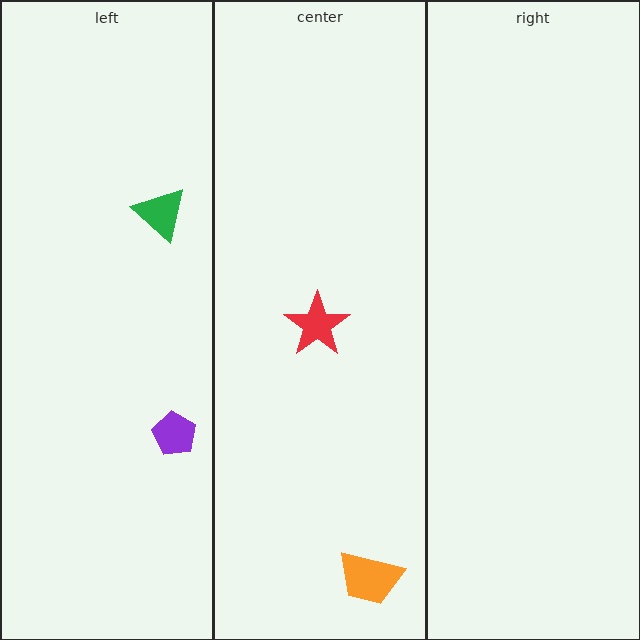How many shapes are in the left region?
2.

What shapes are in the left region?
The purple pentagon, the green triangle.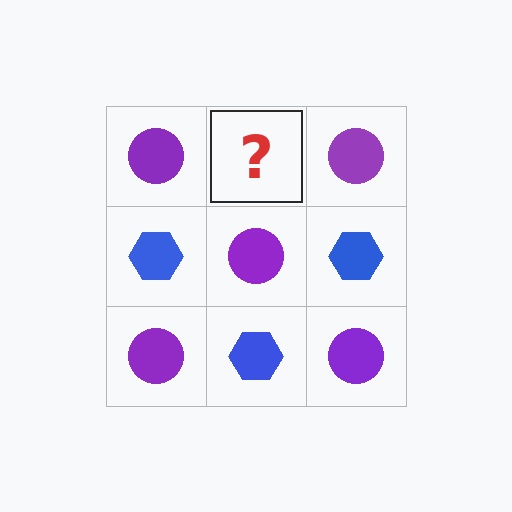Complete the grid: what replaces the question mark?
The question mark should be replaced with a blue hexagon.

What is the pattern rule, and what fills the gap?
The rule is that it alternates purple circle and blue hexagon in a checkerboard pattern. The gap should be filled with a blue hexagon.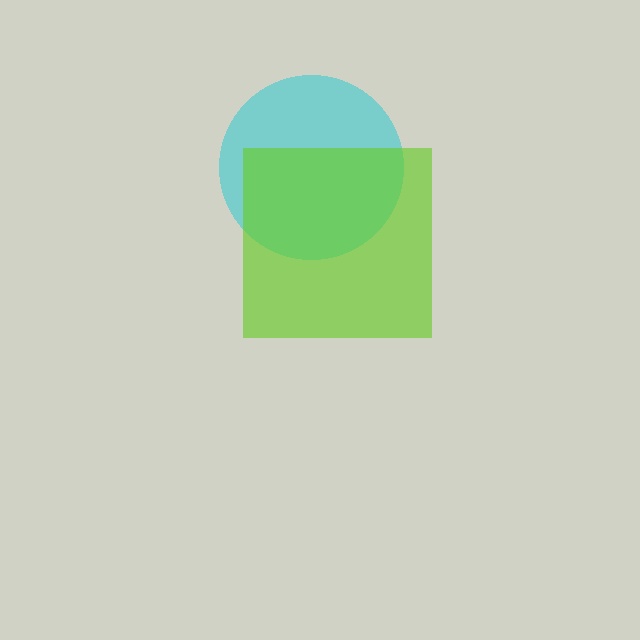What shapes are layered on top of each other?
The layered shapes are: a cyan circle, a lime square.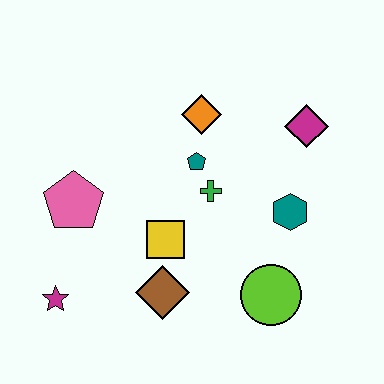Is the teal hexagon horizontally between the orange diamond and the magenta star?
No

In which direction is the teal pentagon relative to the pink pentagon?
The teal pentagon is to the right of the pink pentagon.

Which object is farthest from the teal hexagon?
The magenta star is farthest from the teal hexagon.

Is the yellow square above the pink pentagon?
No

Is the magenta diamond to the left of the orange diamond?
No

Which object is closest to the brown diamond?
The yellow square is closest to the brown diamond.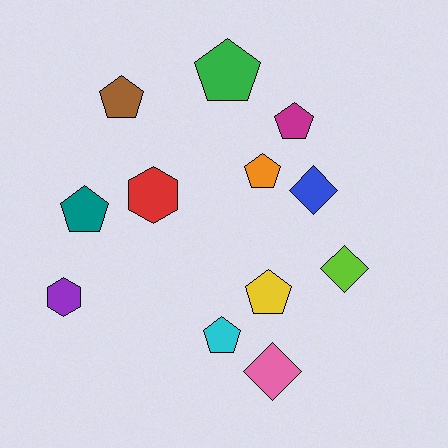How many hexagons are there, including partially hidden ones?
There are 2 hexagons.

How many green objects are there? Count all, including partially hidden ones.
There is 1 green object.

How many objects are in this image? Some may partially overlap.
There are 12 objects.